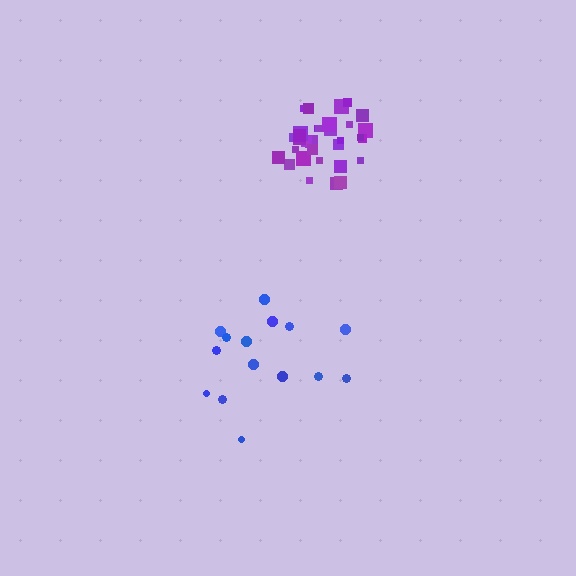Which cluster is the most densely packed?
Purple.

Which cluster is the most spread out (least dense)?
Blue.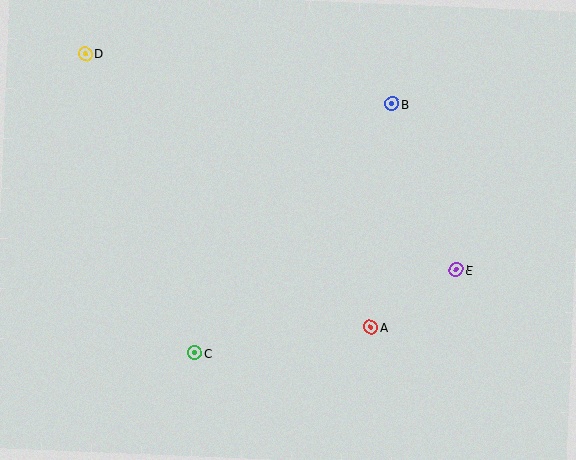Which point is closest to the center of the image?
Point A at (371, 327) is closest to the center.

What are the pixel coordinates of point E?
Point E is at (456, 270).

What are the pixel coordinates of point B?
Point B is at (392, 104).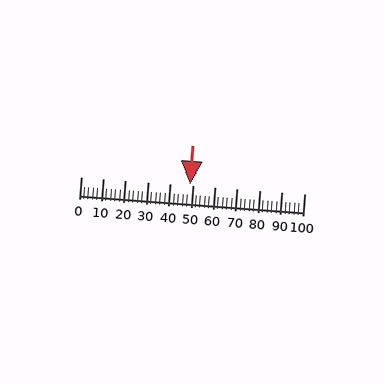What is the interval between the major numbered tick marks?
The major tick marks are spaced 10 units apart.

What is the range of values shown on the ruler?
The ruler shows values from 0 to 100.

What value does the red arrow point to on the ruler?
The red arrow points to approximately 49.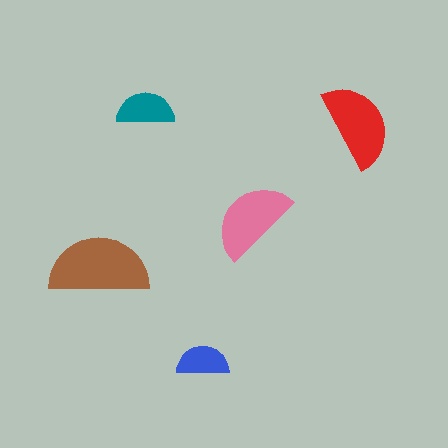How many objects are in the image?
There are 5 objects in the image.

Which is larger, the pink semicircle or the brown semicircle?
The brown one.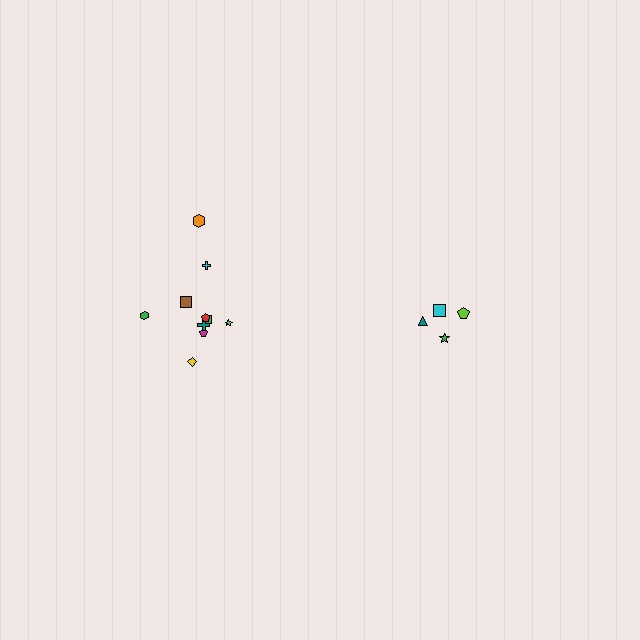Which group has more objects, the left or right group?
The left group.